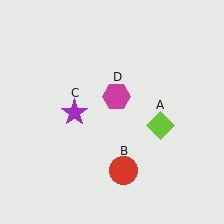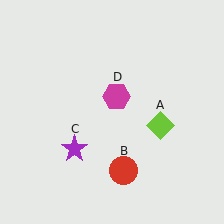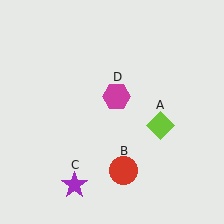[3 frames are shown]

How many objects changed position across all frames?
1 object changed position: purple star (object C).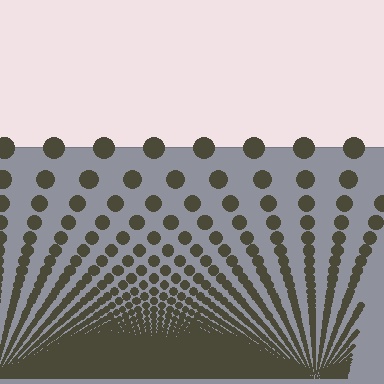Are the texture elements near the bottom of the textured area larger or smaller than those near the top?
Smaller. The gradient is inverted — elements near the bottom are smaller and denser.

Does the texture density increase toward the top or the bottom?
Density increases toward the bottom.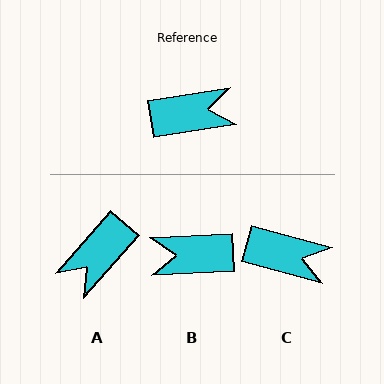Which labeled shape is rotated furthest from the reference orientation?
B, about 174 degrees away.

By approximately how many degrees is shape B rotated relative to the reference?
Approximately 174 degrees counter-clockwise.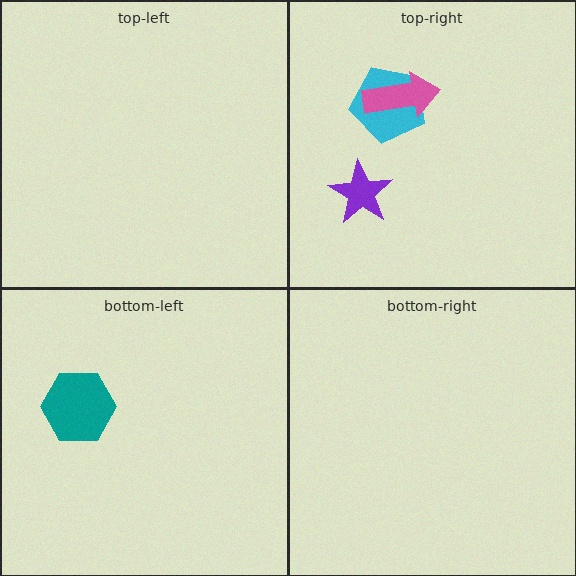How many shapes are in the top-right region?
3.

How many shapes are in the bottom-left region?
1.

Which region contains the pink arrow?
The top-right region.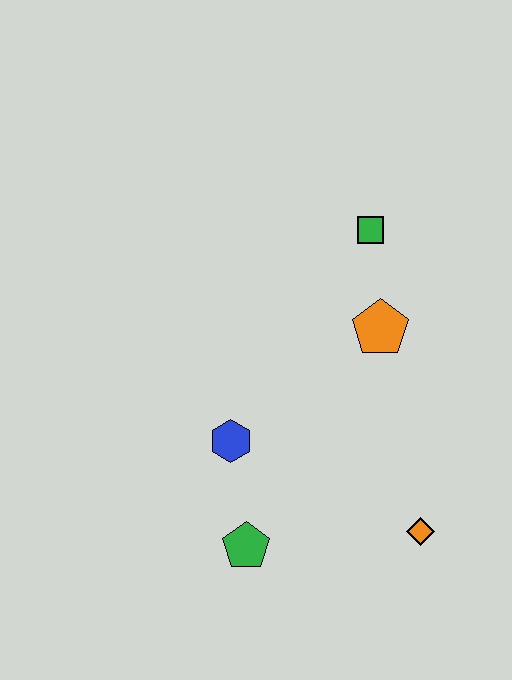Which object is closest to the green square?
The orange pentagon is closest to the green square.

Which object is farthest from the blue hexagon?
The green square is farthest from the blue hexagon.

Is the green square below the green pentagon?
No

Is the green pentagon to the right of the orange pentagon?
No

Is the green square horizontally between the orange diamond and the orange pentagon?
No